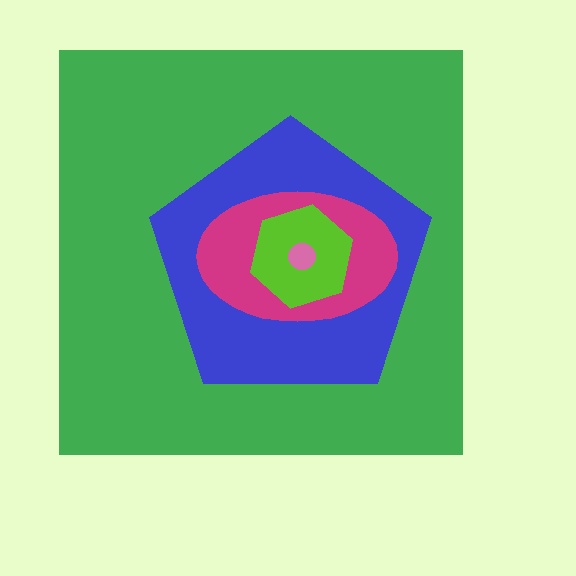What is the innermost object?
The pink circle.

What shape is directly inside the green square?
The blue pentagon.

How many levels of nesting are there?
5.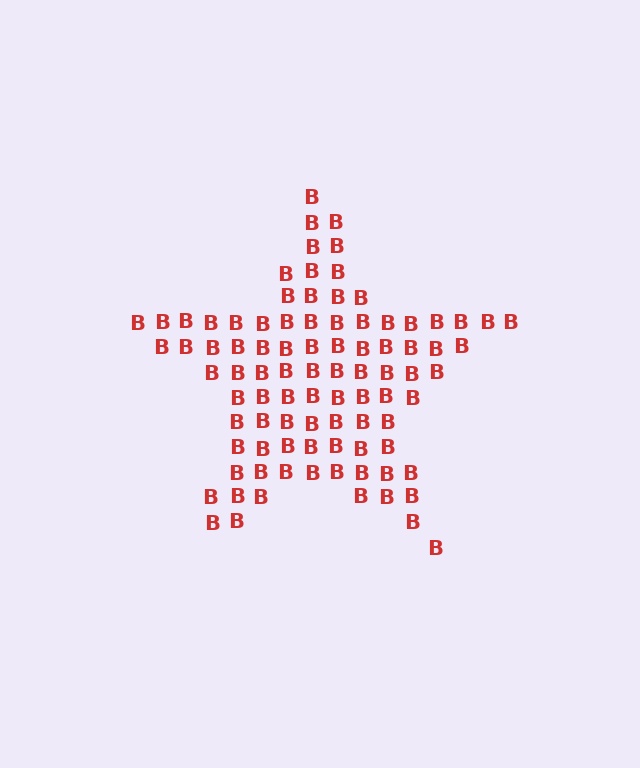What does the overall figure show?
The overall figure shows a star.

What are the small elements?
The small elements are letter B's.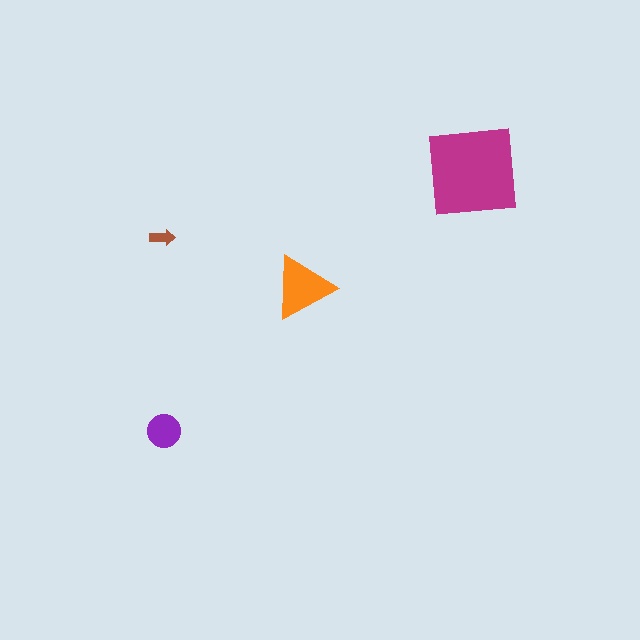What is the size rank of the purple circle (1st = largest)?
3rd.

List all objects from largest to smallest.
The magenta square, the orange triangle, the purple circle, the brown arrow.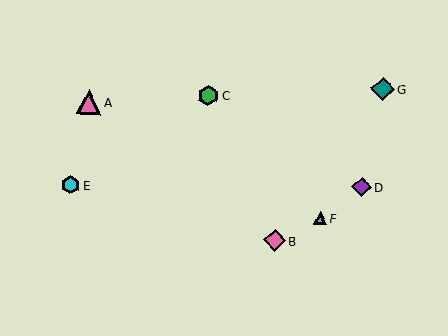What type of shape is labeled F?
Shape F is a cyan triangle.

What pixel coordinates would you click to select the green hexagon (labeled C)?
Click at (208, 96) to select the green hexagon C.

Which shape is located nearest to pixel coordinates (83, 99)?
The pink triangle (labeled A) at (89, 102) is nearest to that location.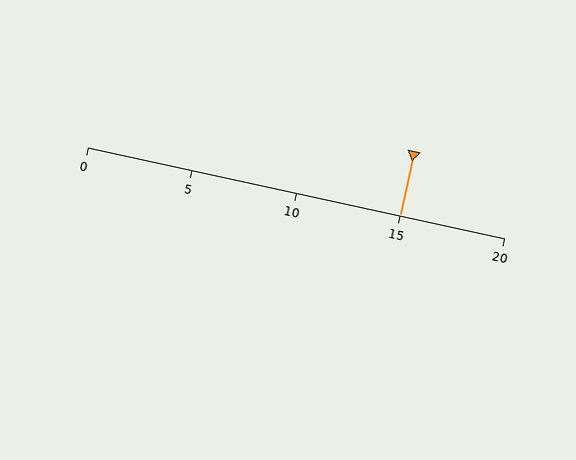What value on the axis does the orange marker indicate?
The marker indicates approximately 15.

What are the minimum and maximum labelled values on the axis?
The axis runs from 0 to 20.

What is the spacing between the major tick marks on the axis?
The major ticks are spaced 5 apart.